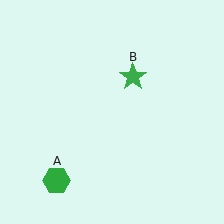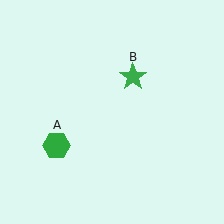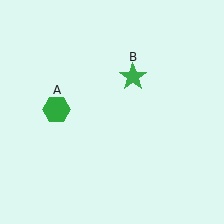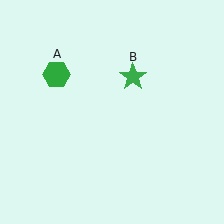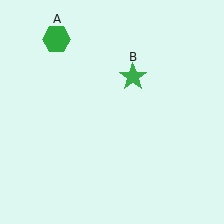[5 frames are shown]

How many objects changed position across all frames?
1 object changed position: green hexagon (object A).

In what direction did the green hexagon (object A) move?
The green hexagon (object A) moved up.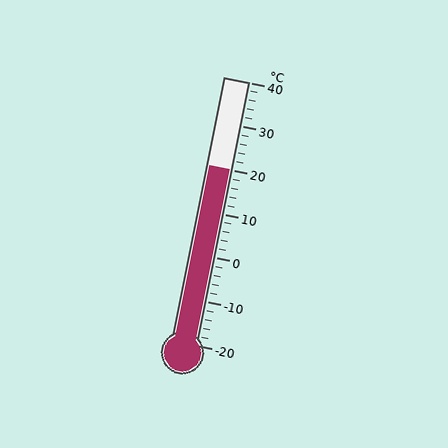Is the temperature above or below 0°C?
The temperature is above 0°C.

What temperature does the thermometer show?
The thermometer shows approximately 20°C.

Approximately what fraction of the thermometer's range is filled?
The thermometer is filled to approximately 65% of its range.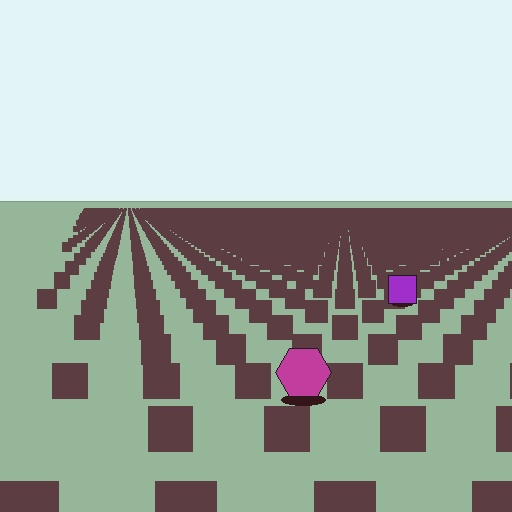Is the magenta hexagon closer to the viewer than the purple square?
Yes. The magenta hexagon is closer — you can tell from the texture gradient: the ground texture is coarser near it.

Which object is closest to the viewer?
The magenta hexagon is closest. The texture marks near it are larger and more spread out.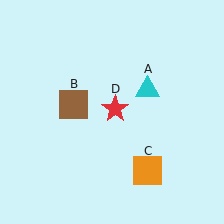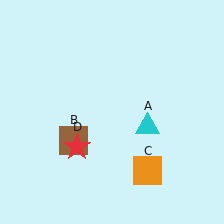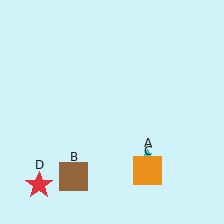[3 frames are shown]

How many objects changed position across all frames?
3 objects changed position: cyan triangle (object A), brown square (object B), red star (object D).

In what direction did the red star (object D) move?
The red star (object D) moved down and to the left.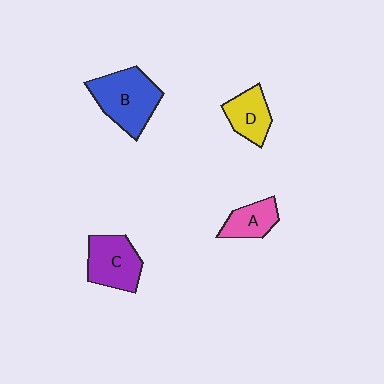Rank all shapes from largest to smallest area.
From largest to smallest: B (blue), C (purple), D (yellow), A (pink).